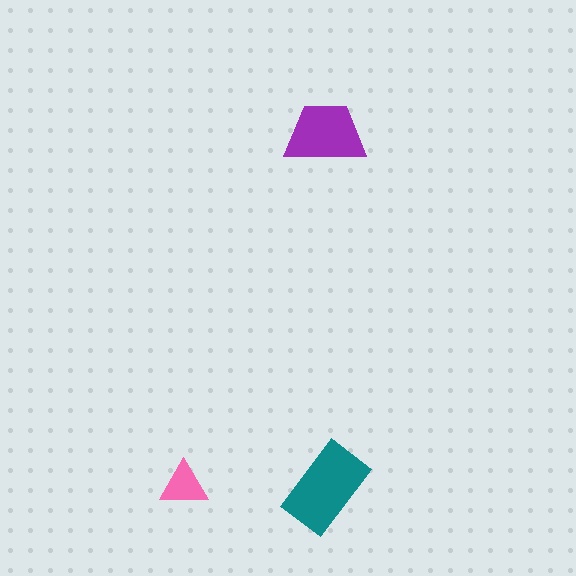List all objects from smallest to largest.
The pink triangle, the purple trapezoid, the teal rectangle.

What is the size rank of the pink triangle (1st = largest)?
3rd.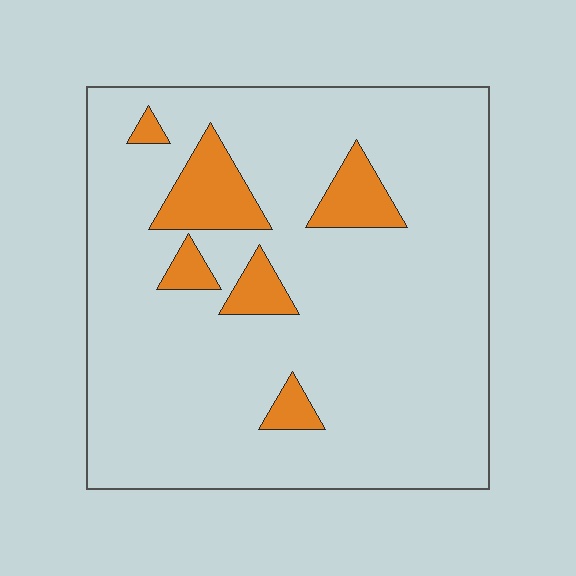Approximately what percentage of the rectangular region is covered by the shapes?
Approximately 10%.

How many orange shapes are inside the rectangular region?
6.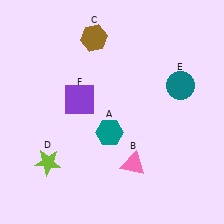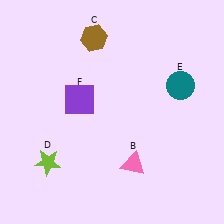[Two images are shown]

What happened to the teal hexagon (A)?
The teal hexagon (A) was removed in Image 2. It was in the bottom-left area of Image 1.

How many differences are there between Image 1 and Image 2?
There is 1 difference between the two images.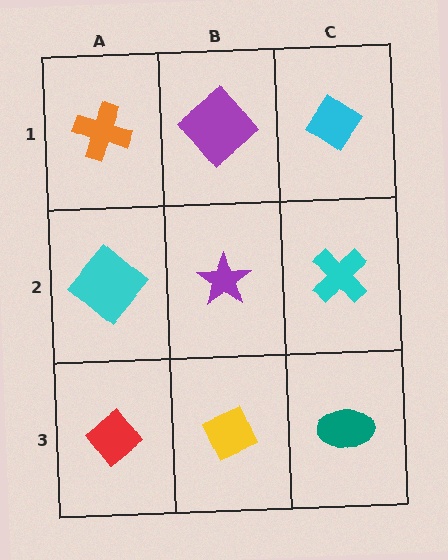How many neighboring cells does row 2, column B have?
4.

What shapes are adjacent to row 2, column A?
An orange cross (row 1, column A), a red diamond (row 3, column A), a purple star (row 2, column B).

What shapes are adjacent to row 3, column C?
A cyan cross (row 2, column C), a yellow diamond (row 3, column B).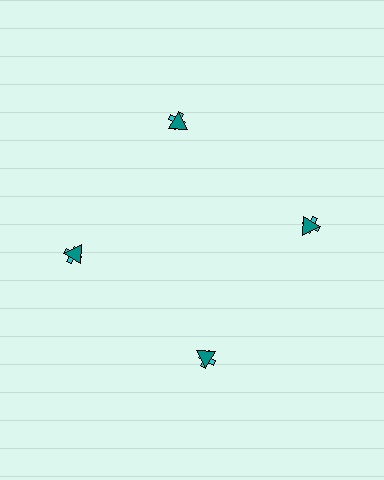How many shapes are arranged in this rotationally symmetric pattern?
There are 8 shapes, arranged in 4 groups of 2.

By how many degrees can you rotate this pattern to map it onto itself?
The pattern maps onto itself every 90 degrees of rotation.